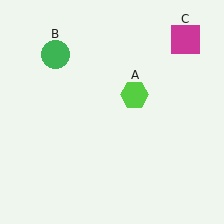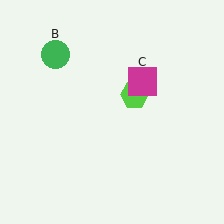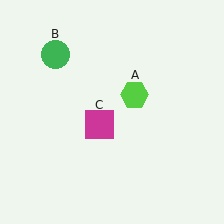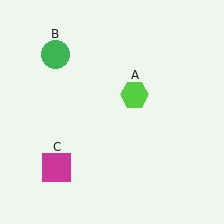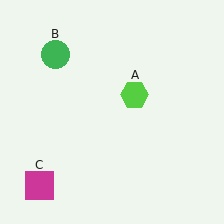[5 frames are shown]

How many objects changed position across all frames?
1 object changed position: magenta square (object C).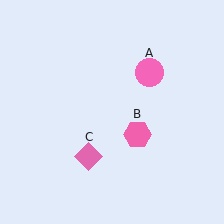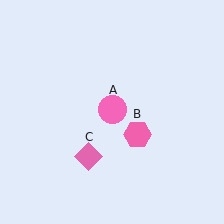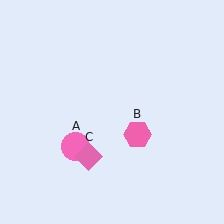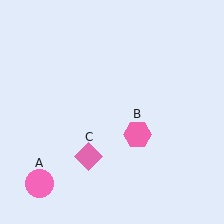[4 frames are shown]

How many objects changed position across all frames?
1 object changed position: pink circle (object A).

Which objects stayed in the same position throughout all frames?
Pink hexagon (object B) and pink diamond (object C) remained stationary.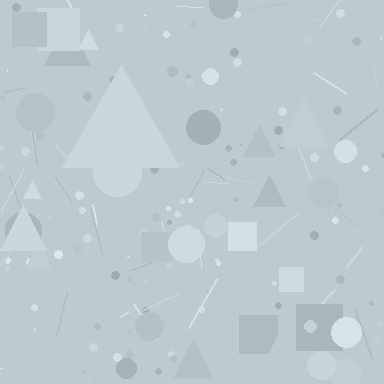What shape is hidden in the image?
A triangle is hidden in the image.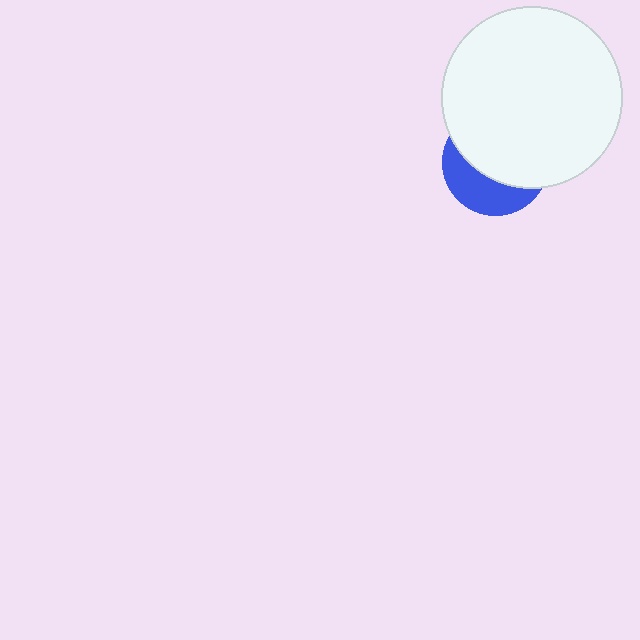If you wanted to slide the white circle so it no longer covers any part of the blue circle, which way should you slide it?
Slide it up — that is the most direct way to separate the two shapes.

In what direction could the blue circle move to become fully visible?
The blue circle could move down. That would shift it out from behind the white circle entirely.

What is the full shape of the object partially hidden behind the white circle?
The partially hidden object is a blue circle.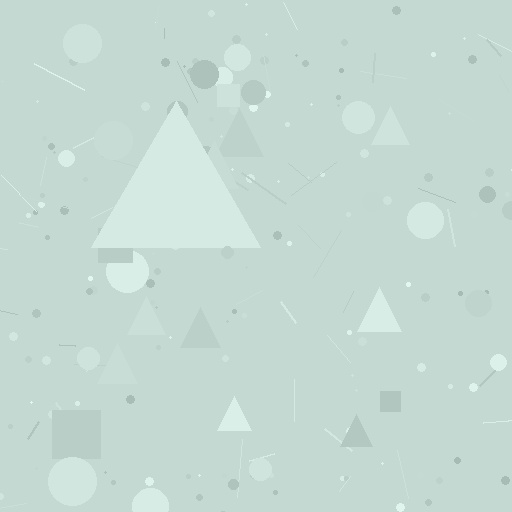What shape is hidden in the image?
A triangle is hidden in the image.